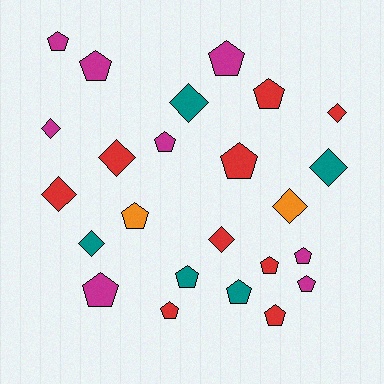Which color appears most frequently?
Red, with 9 objects.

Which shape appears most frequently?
Pentagon, with 15 objects.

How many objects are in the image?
There are 24 objects.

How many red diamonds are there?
There are 4 red diamonds.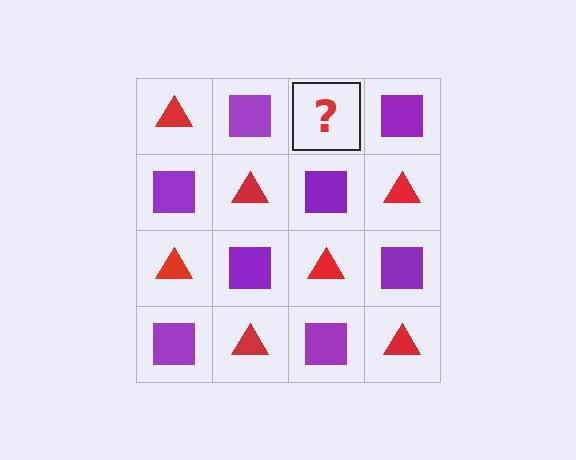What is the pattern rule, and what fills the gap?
The rule is that it alternates red triangle and purple square in a checkerboard pattern. The gap should be filled with a red triangle.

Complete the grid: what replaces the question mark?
The question mark should be replaced with a red triangle.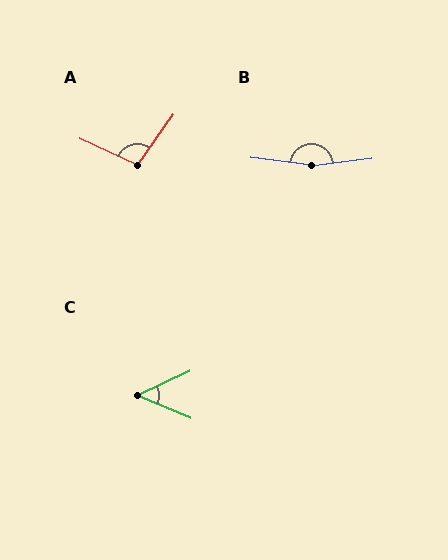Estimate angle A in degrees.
Approximately 101 degrees.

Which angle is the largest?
B, at approximately 166 degrees.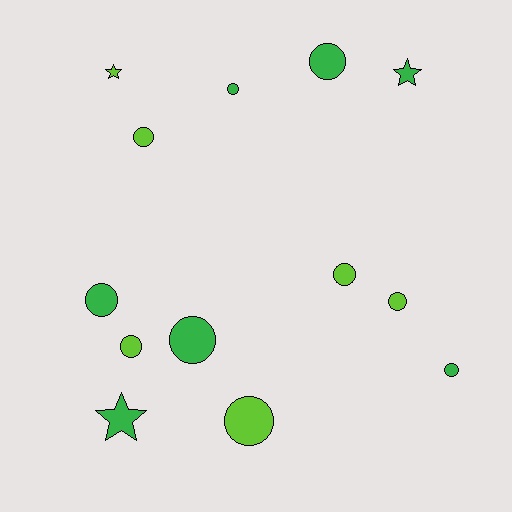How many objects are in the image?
There are 13 objects.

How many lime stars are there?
There is 1 lime star.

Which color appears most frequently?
Green, with 7 objects.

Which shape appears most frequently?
Circle, with 10 objects.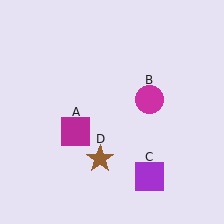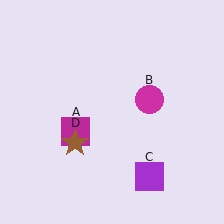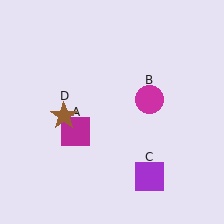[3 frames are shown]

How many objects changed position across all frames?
1 object changed position: brown star (object D).